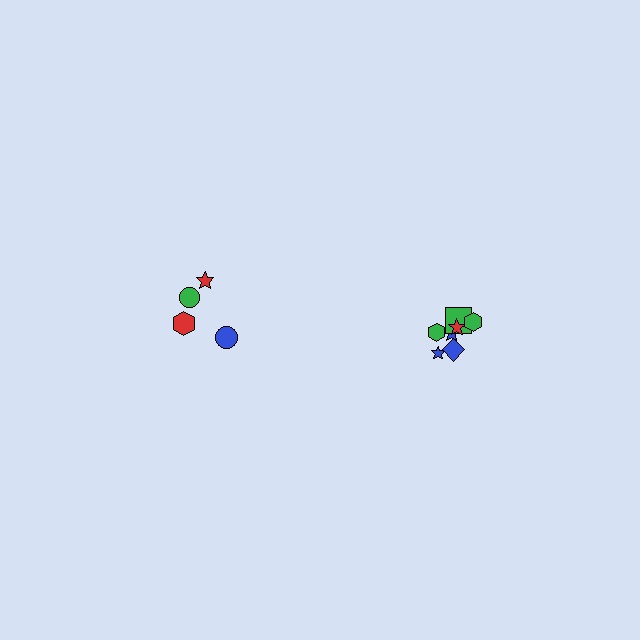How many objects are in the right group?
There are 7 objects.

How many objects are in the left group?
There are 4 objects.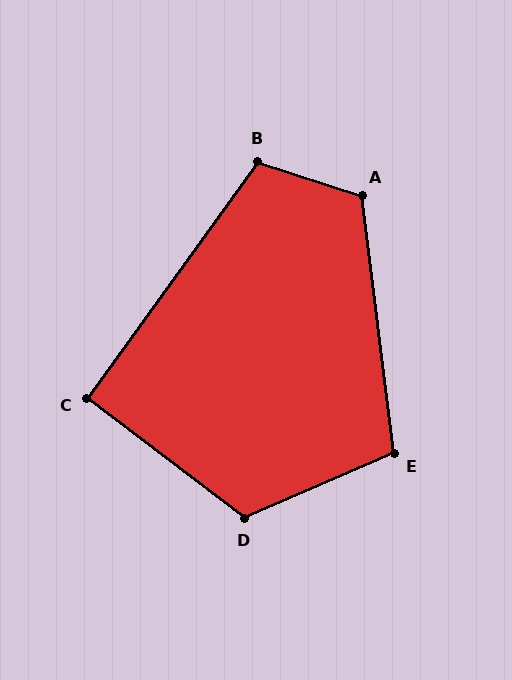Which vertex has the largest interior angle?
D, at approximately 119 degrees.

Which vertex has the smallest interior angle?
C, at approximately 92 degrees.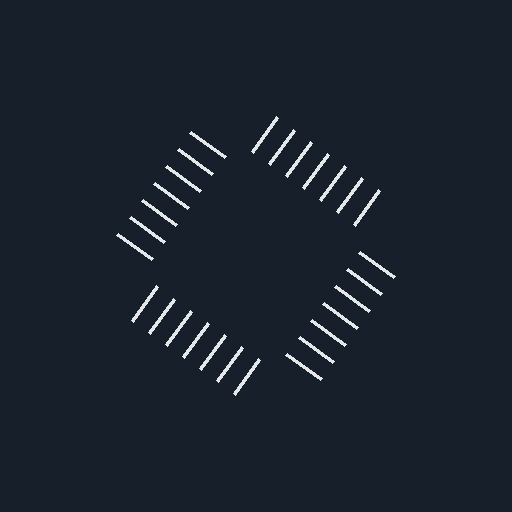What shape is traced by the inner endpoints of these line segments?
An illusory square — the line segments terminate on its edges but no continuous stroke is drawn.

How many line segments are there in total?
28 — 7 along each of the 4 edges.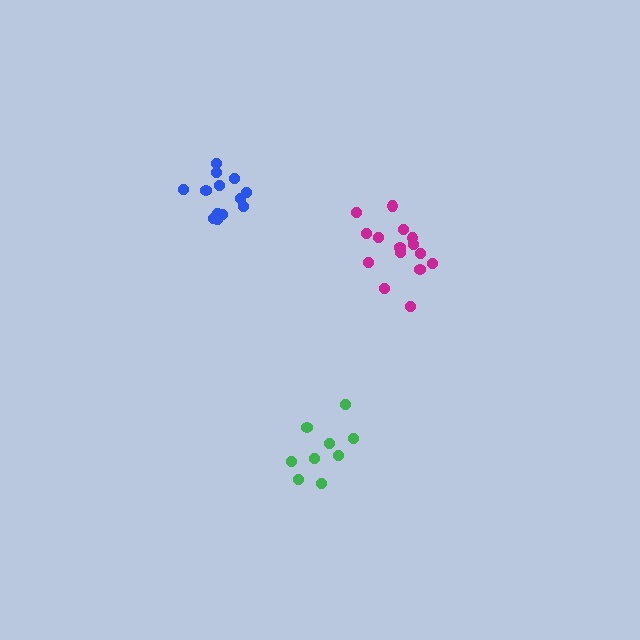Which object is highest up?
The blue cluster is topmost.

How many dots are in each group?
Group 1: 9 dots, Group 2: 15 dots, Group 3: 13 dots (37 total).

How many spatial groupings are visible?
There are 3 spatial groupings.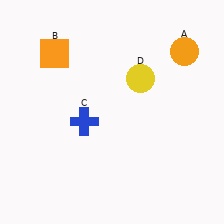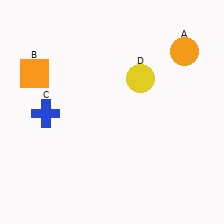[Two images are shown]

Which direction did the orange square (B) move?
The orange square (B) moved left.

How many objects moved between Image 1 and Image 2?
2 objects moved between the two images.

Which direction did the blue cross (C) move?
The blue cross (C) moved left.